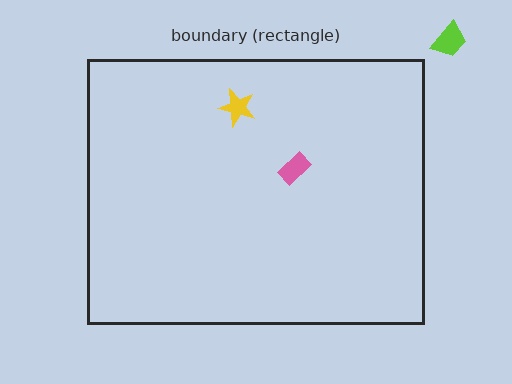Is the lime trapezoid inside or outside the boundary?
Outside.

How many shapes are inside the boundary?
2 inside, 1 outside.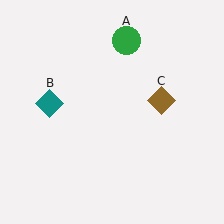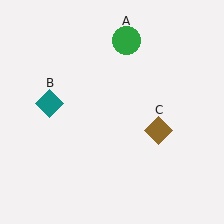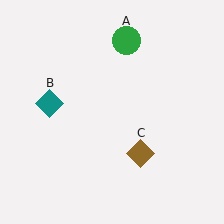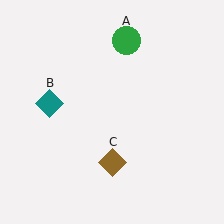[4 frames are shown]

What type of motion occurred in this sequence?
The brown diamond (object C) rotated clockwise around the center of the scene.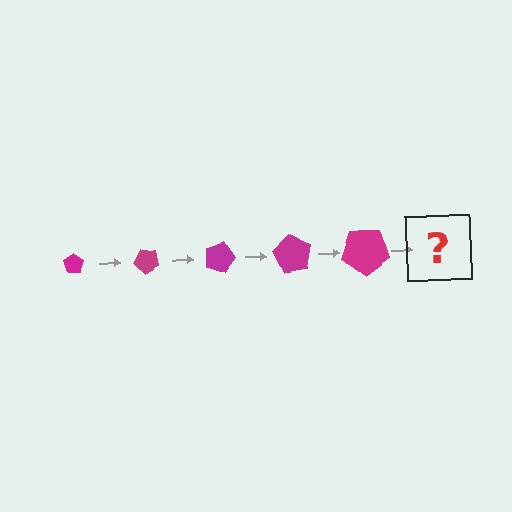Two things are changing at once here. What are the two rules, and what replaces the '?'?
The two rules are that the pentagon grows larger each step and it rotates 45 degrees each step. The '?' should be a pentagon, larger than the previous one and rotated 225 degrees from the start.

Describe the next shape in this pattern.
It should be a pentagon, larger than the previous one and rotated 225 degrees from the start.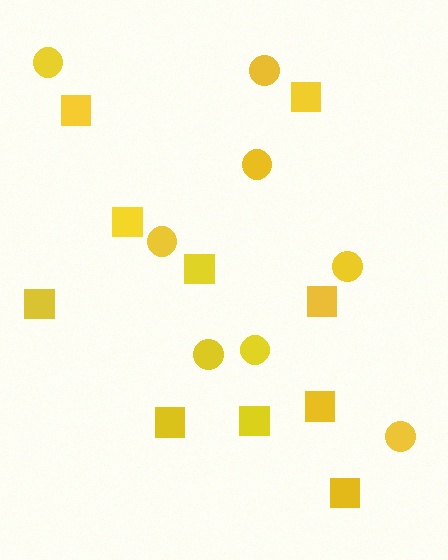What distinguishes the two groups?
There are 2 groups: one group of squares (10) and one group of circles (8).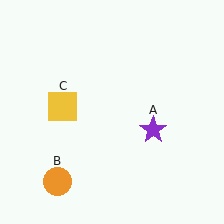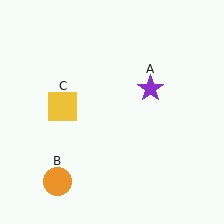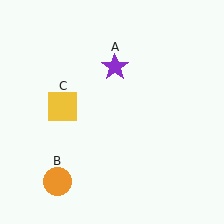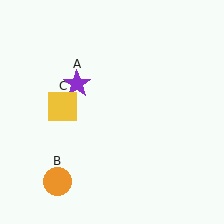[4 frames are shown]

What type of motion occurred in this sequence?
The purple star (object A) rotated counterclockwise around the center of the scene.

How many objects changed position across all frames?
1 object changed position: purple star (object A).